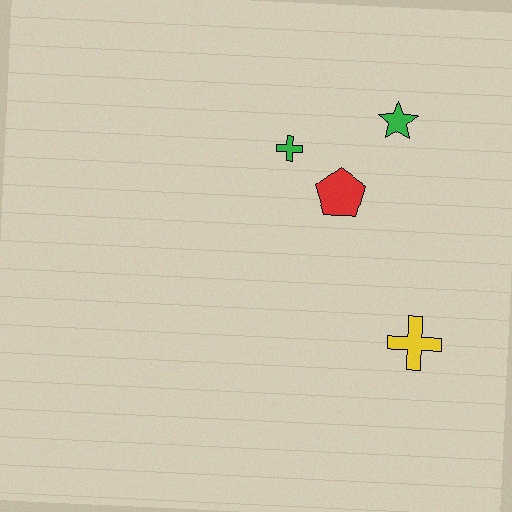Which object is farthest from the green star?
The yellow cross is farthest from the green star.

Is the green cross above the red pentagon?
Yes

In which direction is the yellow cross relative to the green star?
The yellow cross is below the green star.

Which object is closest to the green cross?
The red pentagon is closest to the green cross.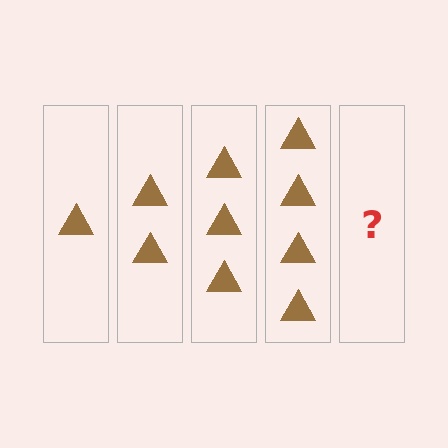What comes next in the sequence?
The next element should be 5 triangles.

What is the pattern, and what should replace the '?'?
The pattern is that each step adds one more triangle. The '?' should be 5 triangles.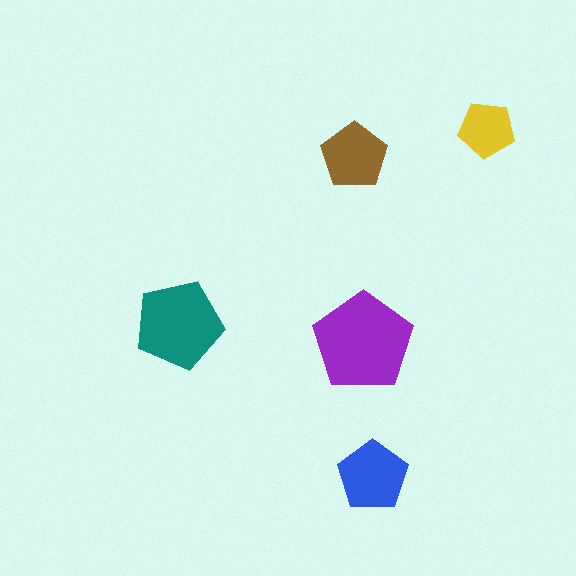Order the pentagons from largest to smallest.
the purple one, the teal one, the blue one, the brown one, the yellow one.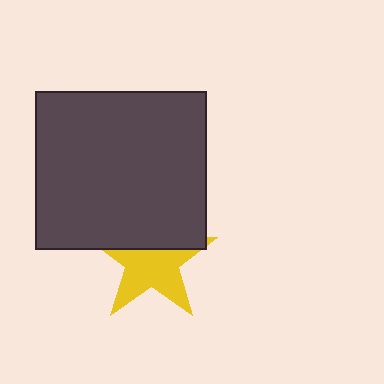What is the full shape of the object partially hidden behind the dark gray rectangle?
The partially hidden object is a yellow star.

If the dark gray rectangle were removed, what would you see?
You would see the complete yellow star.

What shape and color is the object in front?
The object in front is a dark gray rectangle.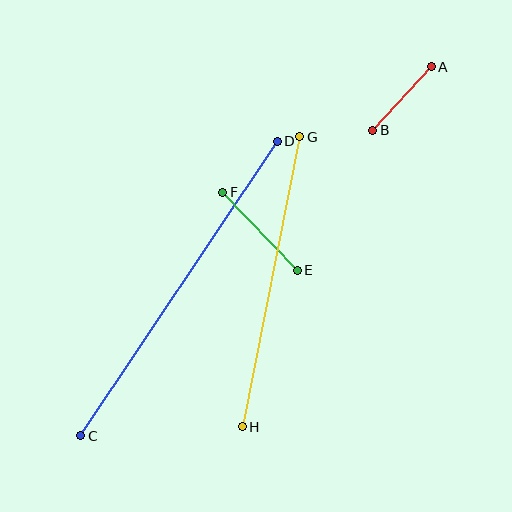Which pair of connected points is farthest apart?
Points C and D are farthest apart.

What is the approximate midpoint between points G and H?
The midpoint is at approximately (271, 282) pixels.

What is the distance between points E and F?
The distance is approximately 108 pixels.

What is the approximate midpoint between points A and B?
The midpoint is at approximately (402, 99) pixels.